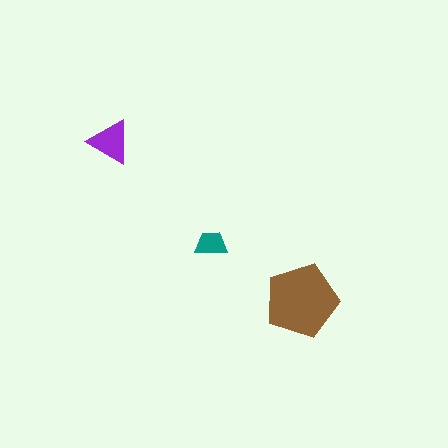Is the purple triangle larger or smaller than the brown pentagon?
Smaller.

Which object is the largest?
The brown pentagon.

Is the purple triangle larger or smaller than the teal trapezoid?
Larger.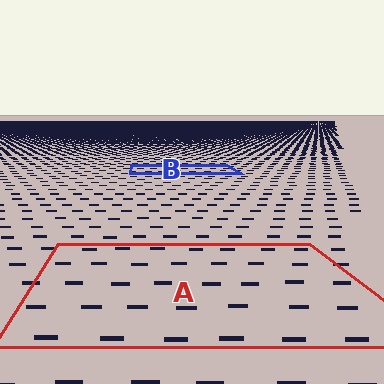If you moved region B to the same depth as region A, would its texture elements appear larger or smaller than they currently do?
They would appear larger. At a closer depth, the same texture elements are projected at a bigger on-screen size.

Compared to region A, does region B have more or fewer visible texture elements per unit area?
Region B has more texture elements per unit area — they are packed more densely because it is farther away.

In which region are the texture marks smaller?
The texture marks are smaller in region B, because it is farther away.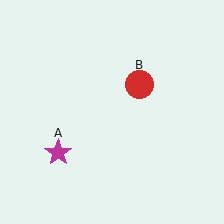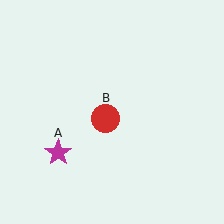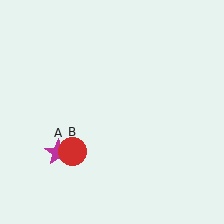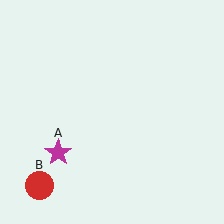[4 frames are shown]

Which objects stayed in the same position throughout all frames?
Magenta star (object A) remained stationary.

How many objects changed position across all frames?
1 object changed position: red circle (object B).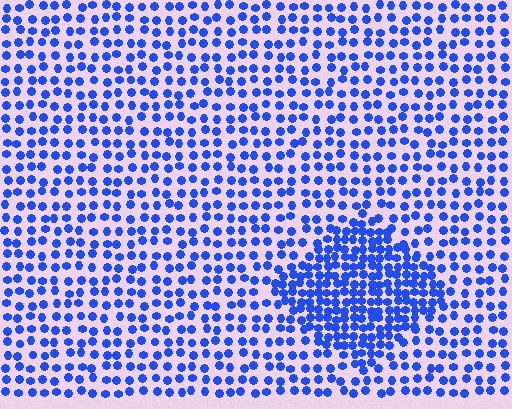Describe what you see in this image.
The image contains small blue elements arranged at two different densities. A diamond-shaped region is visible where the elements are more densely packed than the surrounding area.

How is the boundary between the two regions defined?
The boundary is defined by a change in element density (approximately 2.0x ratio). All elements are the same color, size, and shape.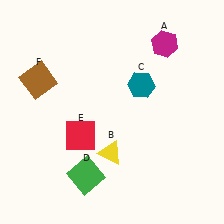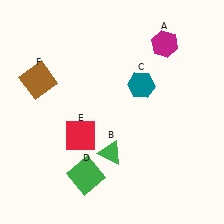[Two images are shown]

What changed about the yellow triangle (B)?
In Image 1, B is yellow. In Image 2, it changed to green.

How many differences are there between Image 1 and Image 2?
There is 1 difference between the two images.